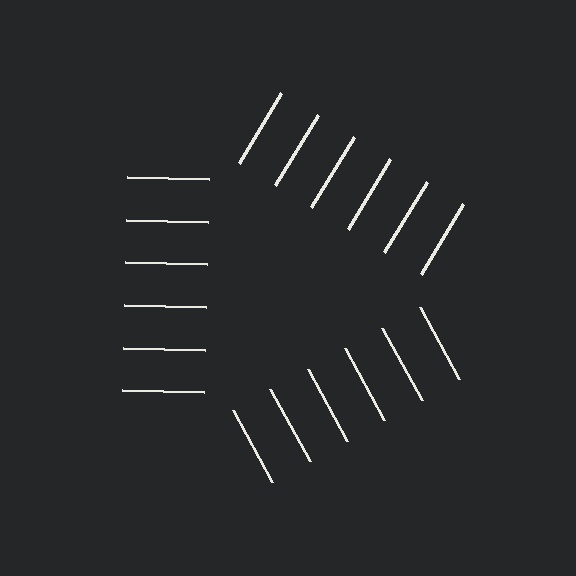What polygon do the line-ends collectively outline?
An illusory triangle — the line segments terminate on its edges but no continuous stroke is drawn.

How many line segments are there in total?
18 — 6 along each of the 3 edges.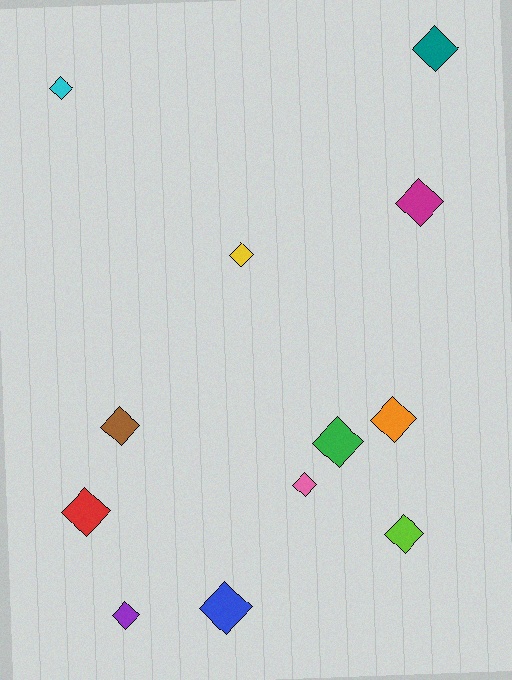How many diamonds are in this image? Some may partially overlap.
There are 12 diamonds.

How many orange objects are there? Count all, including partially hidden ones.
There is 1 orange object.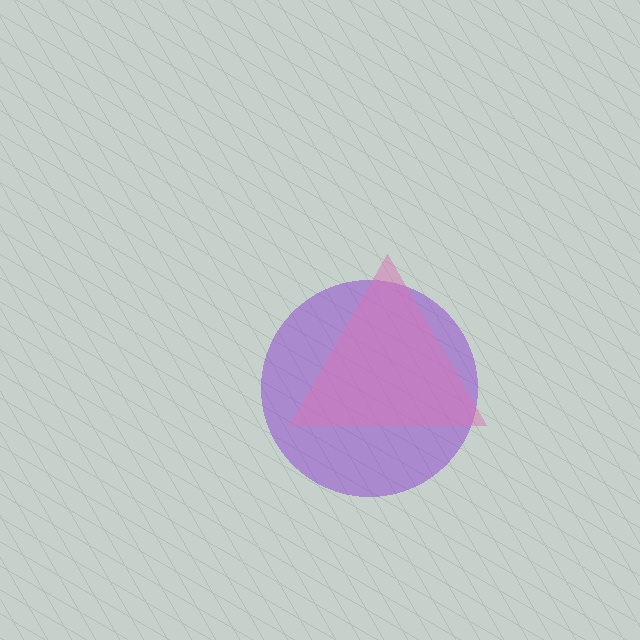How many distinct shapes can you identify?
There are 2 distinct shapes: a purple circle, a pink triangle.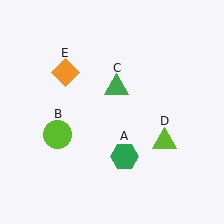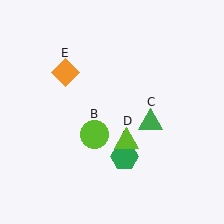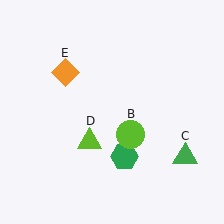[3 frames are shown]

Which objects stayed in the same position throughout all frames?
Green hexagon (object A) and orange diamond (object E) remained stationary.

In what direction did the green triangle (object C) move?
The green triangle (object C) moved down and to the right.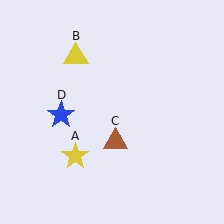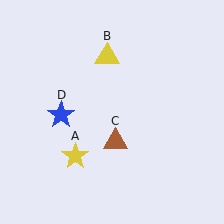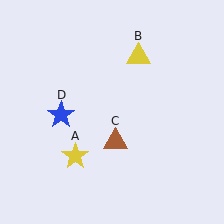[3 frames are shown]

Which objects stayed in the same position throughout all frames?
Yellow star (object A) and brown triangle (object C) and blue star (object D) remained stationary.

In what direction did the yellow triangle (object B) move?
The yellow triangle (object B) moved right.